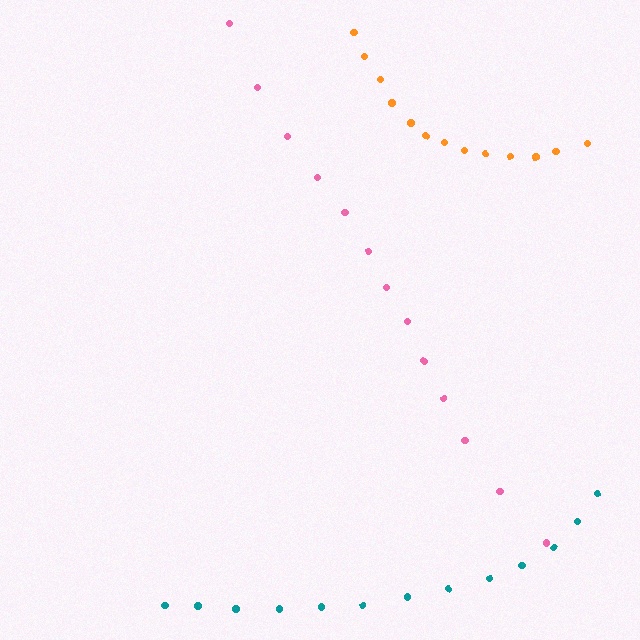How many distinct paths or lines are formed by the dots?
There are 3 distinct paths.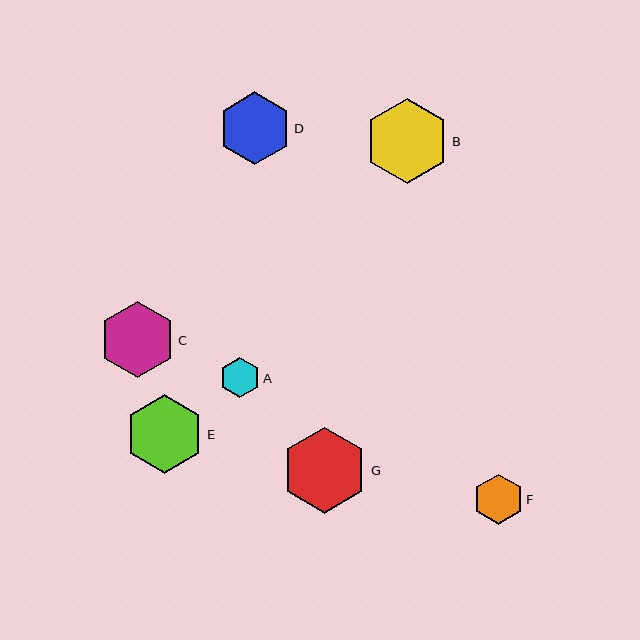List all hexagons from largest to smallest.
From largest to smallest: G, B, E, C, D, F, A.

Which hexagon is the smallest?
Hexagon A is the smallest with a size of approximately 40 pixels.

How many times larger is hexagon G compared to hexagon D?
Hexagon G is approximately 1.2 times the size of hexagon D.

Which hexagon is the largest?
Hexagon G is the largest with a size of approximately 86 pixels.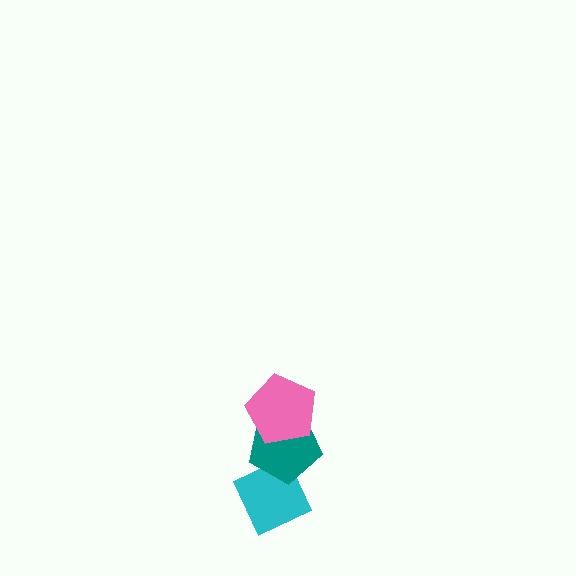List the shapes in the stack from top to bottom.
From top to bottom: the pink pentagon, the teal pentagon, the cyan diamond.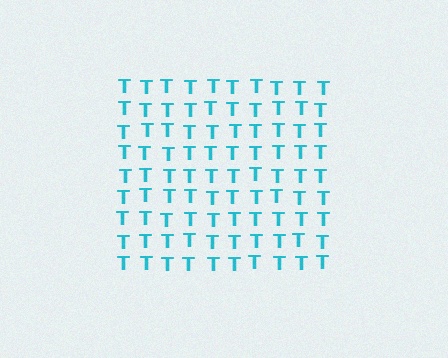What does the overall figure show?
The overall figure shows a square.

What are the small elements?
The small elements are letter T's.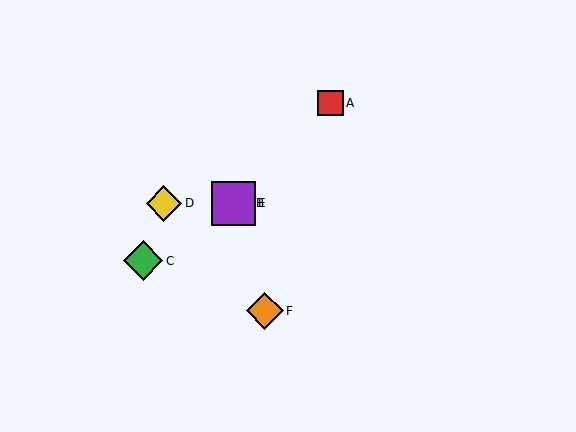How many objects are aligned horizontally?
3 objects (B, D, E) are aligned horizontally.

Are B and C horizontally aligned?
No, B is at y≈203 and C is at y≈261.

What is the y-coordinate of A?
Object A is at y≈103.